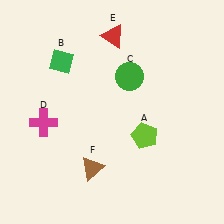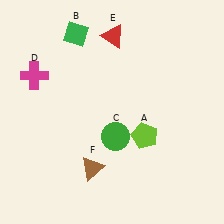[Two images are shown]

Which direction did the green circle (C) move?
The green circle (C) moved down.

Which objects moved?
The objects that moved are: the green diamond (B), the green circle (C), the magenta cross (D).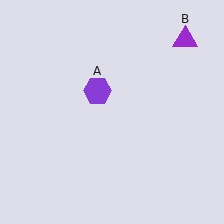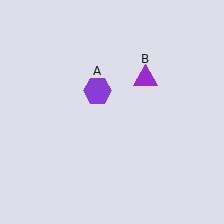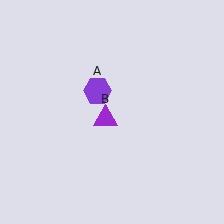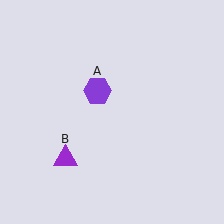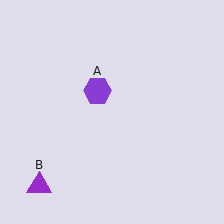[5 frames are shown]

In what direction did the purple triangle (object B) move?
The purple triangle (object B) moved down and to the left.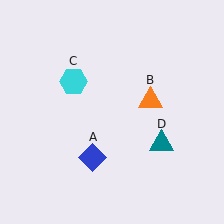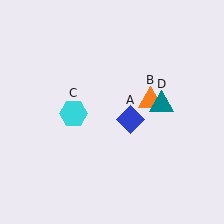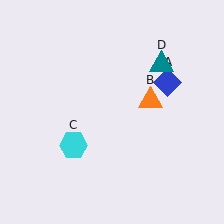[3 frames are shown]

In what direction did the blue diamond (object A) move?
The blue diamond (object A) moved up and to the right.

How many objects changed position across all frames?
3 objects changed position: blue diamond (object A), cyan hexagon (object C), teal triangle (object D).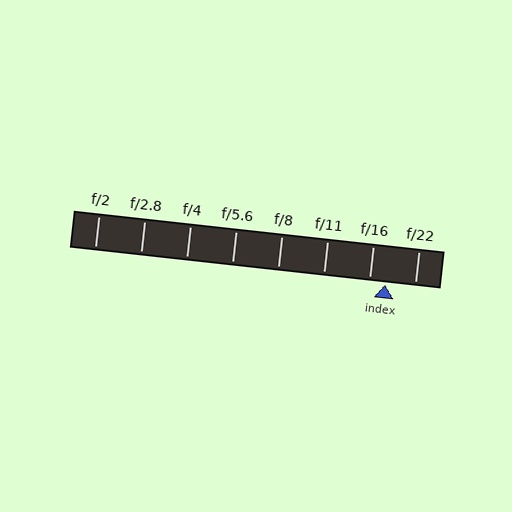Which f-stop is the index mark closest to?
The index mark is closest to f/16.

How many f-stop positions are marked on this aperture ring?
There are 8 f-stop positions marked.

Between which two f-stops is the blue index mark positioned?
The index mark is between f/16 and f/22.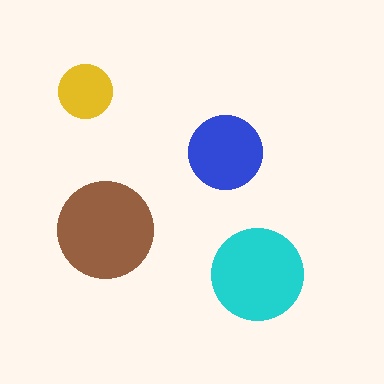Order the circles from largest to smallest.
the brown one, the cyan one, the blue one, the yellow one.